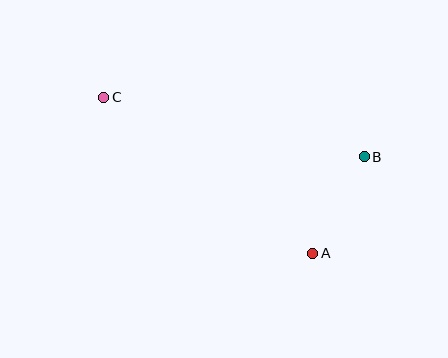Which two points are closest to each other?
Points A and B are closest to each other.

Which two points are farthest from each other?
Points B and C are farthest from each other.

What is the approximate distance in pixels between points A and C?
The distance between A and C is approximately 261 pixels.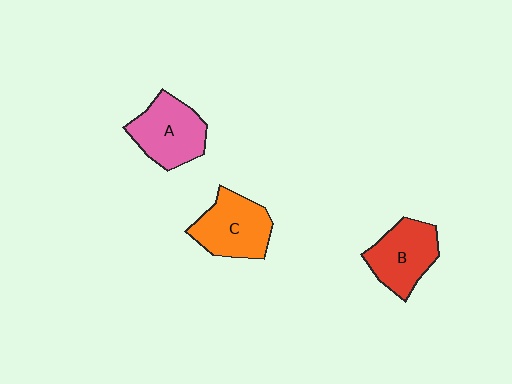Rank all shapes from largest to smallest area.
From largest to smallest: C (orange), A (pink), B (red).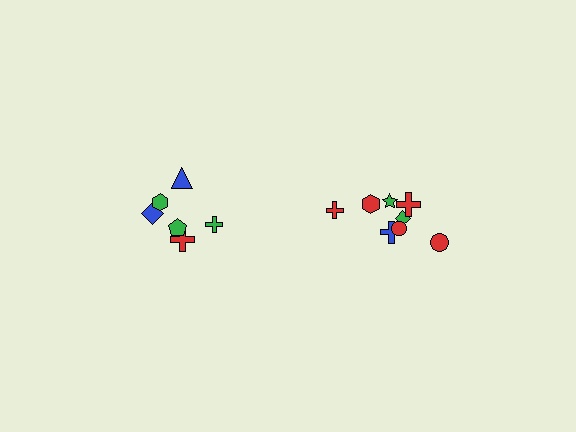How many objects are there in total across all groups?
There are 14 objects.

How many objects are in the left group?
There are 6 objects.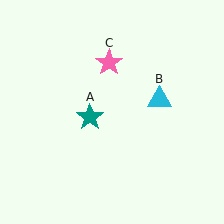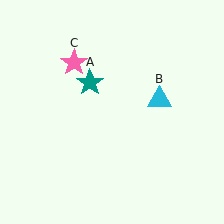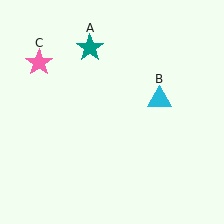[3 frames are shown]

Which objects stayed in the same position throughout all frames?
Cyan triangle (object B) remained stationary.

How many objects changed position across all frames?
2 objects changed position: teal star (object A), pink star (object C).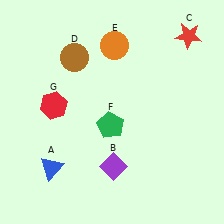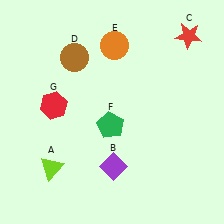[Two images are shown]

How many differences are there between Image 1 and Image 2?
There is 1 difference between the two images.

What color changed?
The triangle (A) changed from blue in Image 1 to lime in Image 2.